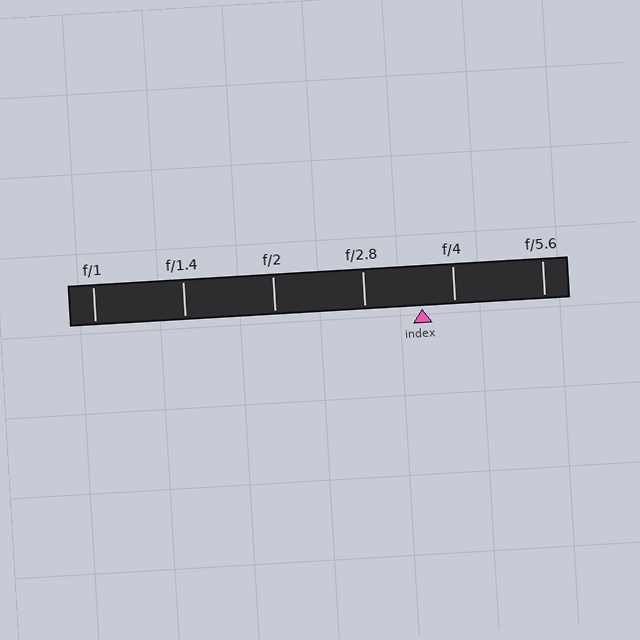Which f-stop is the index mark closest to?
The index mark is closest to f/4.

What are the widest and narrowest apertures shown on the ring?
The widest aperture shown is f/1 and the narrowest is f/5.6.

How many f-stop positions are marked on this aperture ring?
There are 6 f-stop positions marked.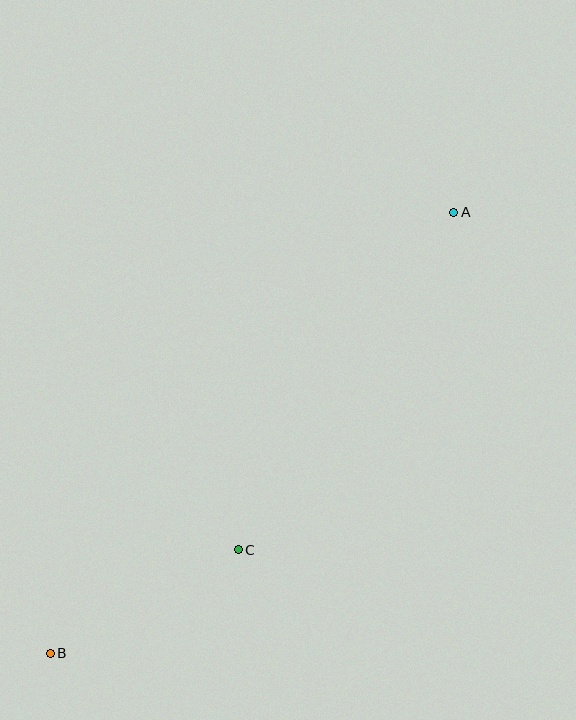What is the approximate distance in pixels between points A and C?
The distance between A and C is approximately 401 pixels.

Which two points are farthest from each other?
Points A and B are farthest from each other.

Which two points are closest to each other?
Points B and C are closest to each other.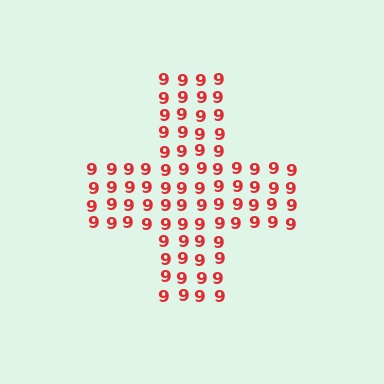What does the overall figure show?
The overall figure shows a cross.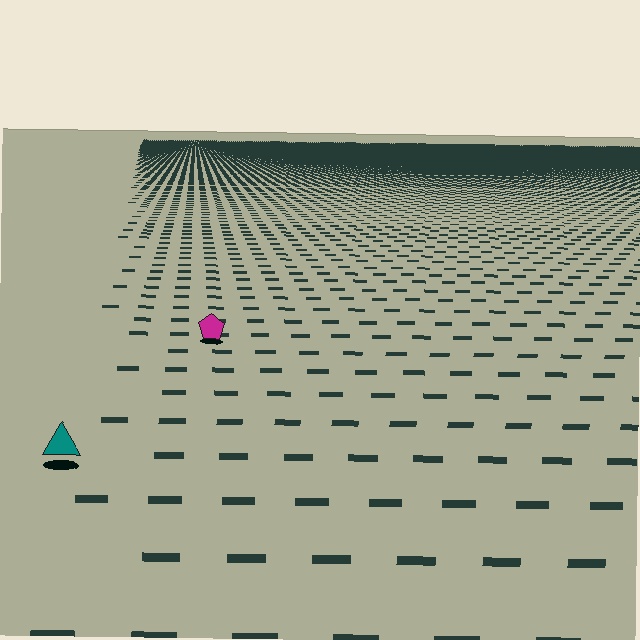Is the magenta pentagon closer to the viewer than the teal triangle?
No. The teal triangle is closer — you can tell from the texture gradient: the ground texture is coarser near it.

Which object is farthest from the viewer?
The magenta pentagon is farthest from the viewer. It appears smaller and the ground texture around it is denser.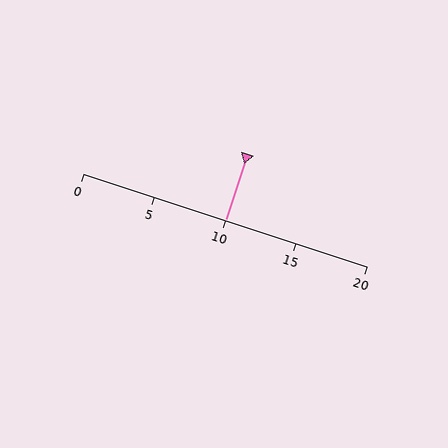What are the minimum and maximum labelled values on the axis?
The axis runs from 0 to 20.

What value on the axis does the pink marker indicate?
The marker indicates approximately 10.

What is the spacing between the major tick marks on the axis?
The major ticks are spaced 5 apart.